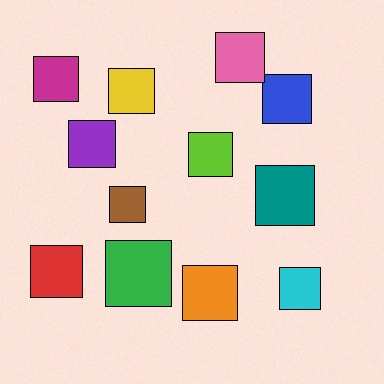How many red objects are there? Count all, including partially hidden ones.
There is 1 red object.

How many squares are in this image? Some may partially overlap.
There are 12 squares.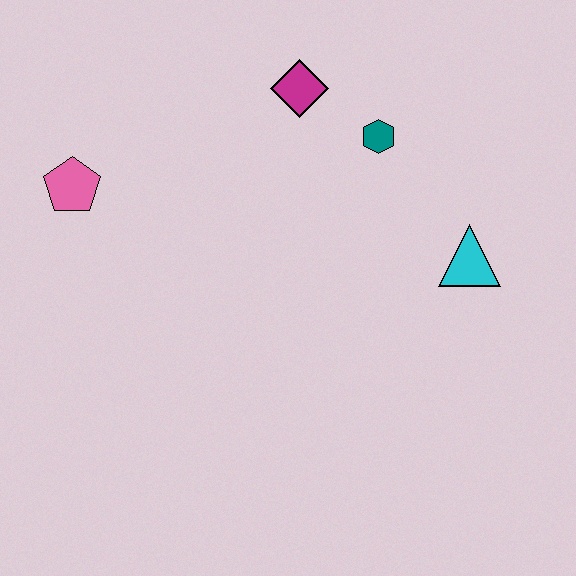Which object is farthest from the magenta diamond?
The pink pentagon is farthest from the magenta diamond.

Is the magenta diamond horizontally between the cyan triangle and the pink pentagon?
Yes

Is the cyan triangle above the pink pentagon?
No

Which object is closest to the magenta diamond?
The teal hexagon is closest to the magenta diamond.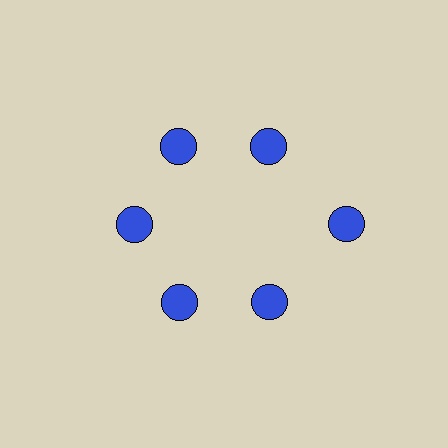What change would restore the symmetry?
The symmetry would be restored by moving it inward, back onto the ring so that all 6 circles sit at equal angles and equal distance from the center.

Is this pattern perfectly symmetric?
No. The 6 blue circles are arranged in a ring, but one element near the 3 o'clock position is pushed outward from the center, breaking the 6-fold rotational symmetry.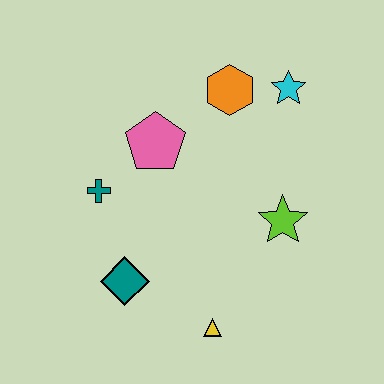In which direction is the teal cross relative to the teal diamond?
The teal cross is above the teal diamond.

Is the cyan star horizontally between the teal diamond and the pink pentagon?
No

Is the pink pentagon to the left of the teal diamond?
No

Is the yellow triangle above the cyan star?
No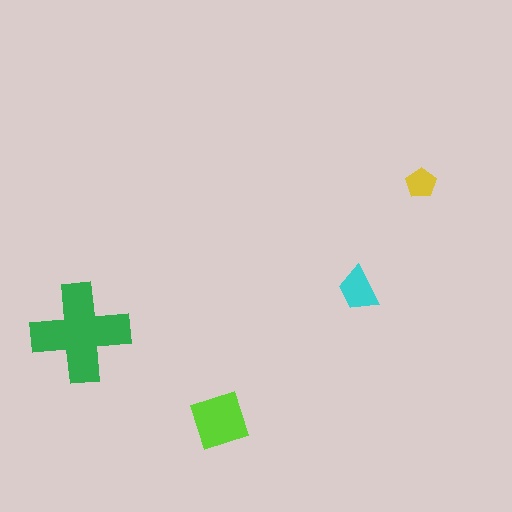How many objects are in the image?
There are 4 objects in the image.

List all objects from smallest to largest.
The yellow pentagon, the cyan trapezoid, the lime square, the green cross.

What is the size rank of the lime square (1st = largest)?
2nd.